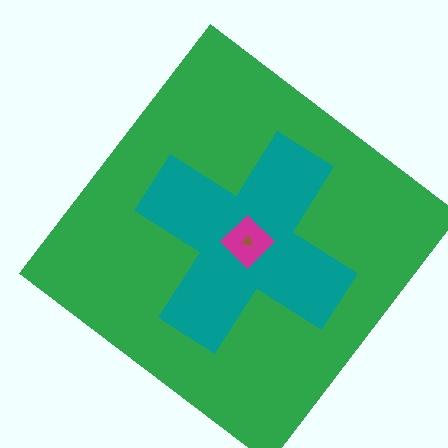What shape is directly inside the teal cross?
The magenta diamond.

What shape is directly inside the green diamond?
The teal cross.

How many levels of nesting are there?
4.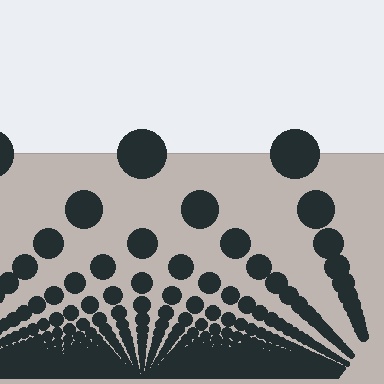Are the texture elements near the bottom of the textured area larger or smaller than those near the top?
Smaller. The gradient is inverted — elements near the bottom are smaller and denser.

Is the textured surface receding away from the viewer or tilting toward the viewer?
The surface appears to tilt toward the viewer. Texture elements get larger and sparser toward the top.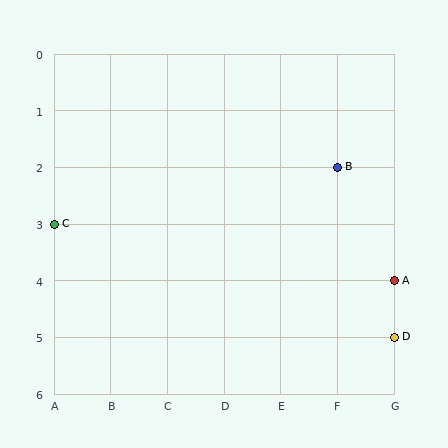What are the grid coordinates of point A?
Point A is at grid coordinates (G, 4).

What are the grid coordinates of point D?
Point D is at grid coordinates (G, 5).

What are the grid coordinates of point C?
Point C is at grid coordinates (A, 3).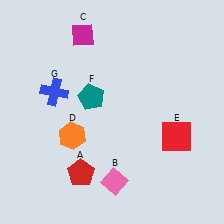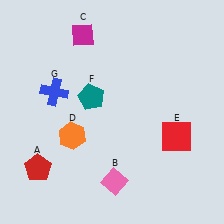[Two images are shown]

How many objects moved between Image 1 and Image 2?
1 object moved between the two images.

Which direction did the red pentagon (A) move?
The red pentagon (A) moved left.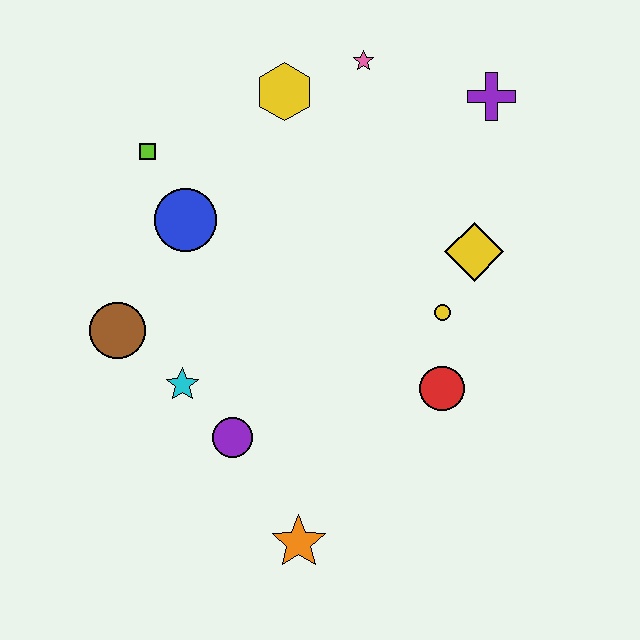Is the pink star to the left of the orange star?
No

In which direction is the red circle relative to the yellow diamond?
The red circle is below the yellow diamond.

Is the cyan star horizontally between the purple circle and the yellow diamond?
No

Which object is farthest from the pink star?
The orange star is farthest from the pink star.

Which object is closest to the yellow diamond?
The yellow circle is closest to the yellow diamond.